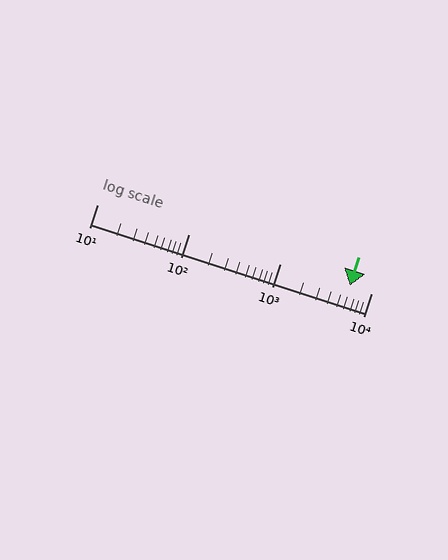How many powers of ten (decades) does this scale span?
The scale spans 3 decades, from 10 to 10000.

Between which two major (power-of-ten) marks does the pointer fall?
The pointer is between 1000 and 10000.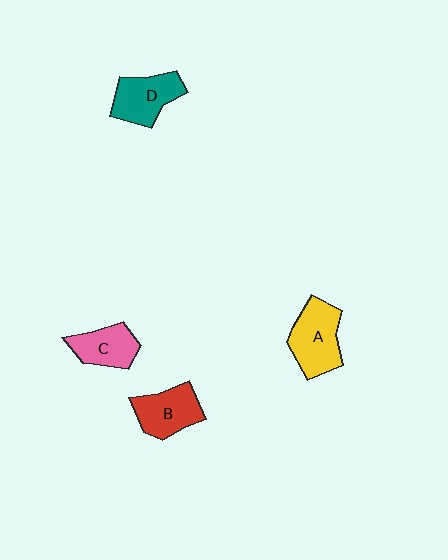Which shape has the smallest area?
Shape C (pink).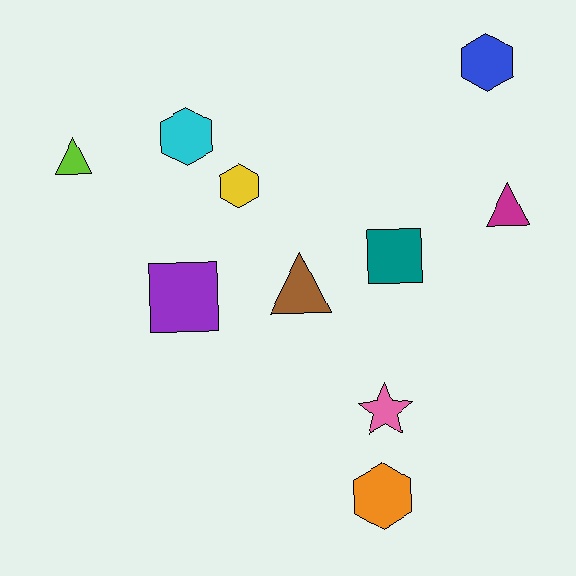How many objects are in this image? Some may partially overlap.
There are 10 objects.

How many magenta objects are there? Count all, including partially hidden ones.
There is 1 magenta object.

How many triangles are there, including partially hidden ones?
There are 3 triangles.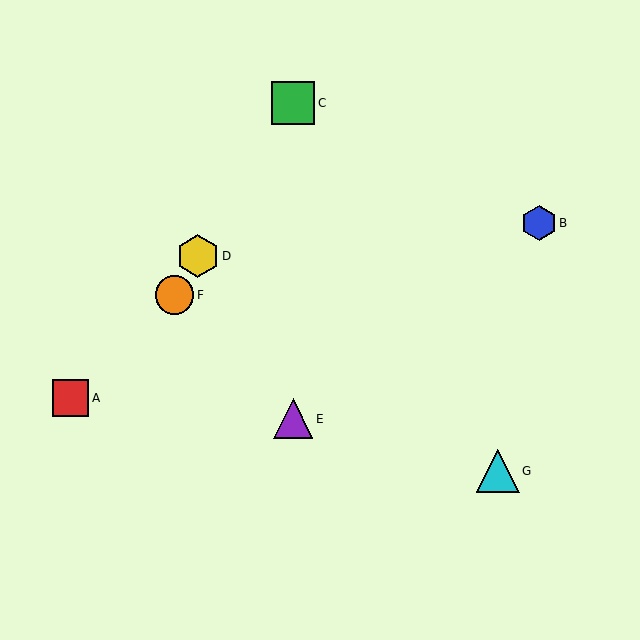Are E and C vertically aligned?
Yes, both are at x≈293.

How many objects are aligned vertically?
2 objects (C, E) are aligned vertically.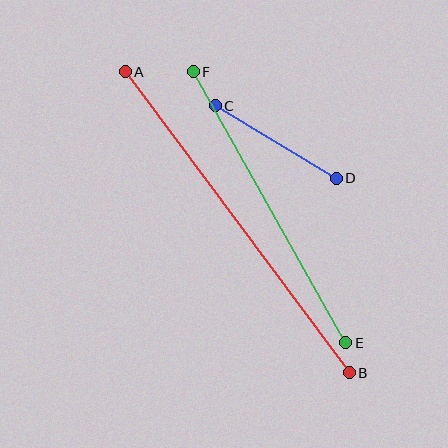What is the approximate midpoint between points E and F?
The midpoint is at approximately (269, 207) pixels.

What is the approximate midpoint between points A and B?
The midpoint is at approximately (237, 222) pixels.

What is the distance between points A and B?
The distance is approximately 375 pixels.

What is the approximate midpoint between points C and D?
The midpoint is at approximately (276, 142) pixels.